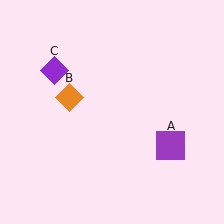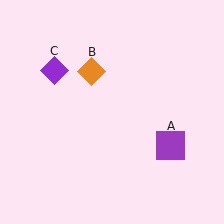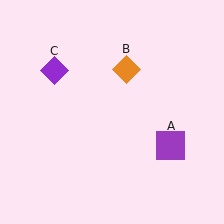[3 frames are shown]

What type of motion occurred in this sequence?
The orange diamond (object B) rotated clockwise around the center of the scene.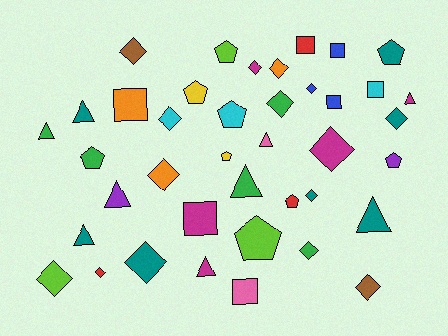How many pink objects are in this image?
There are 2 pink objects.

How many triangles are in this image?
There are 9 triangles.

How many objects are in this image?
There are 40 objects.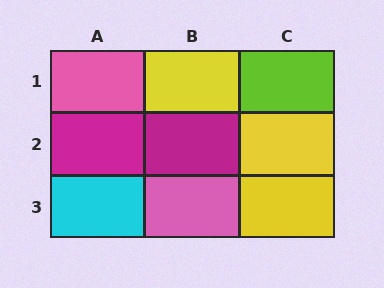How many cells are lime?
1 cell is lime.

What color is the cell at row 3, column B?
Pink.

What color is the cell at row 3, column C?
Yellow.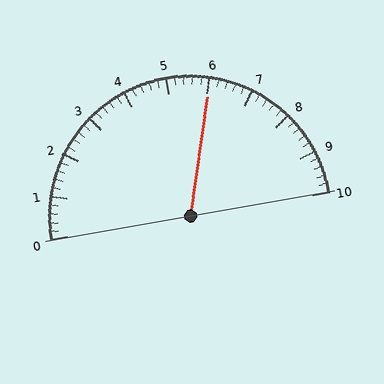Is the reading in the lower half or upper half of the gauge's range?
The reading is in the upper half of the range (0 to 10).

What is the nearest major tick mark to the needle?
The nearest major tick mark is 6.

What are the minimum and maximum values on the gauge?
The gauge ranges from 0 to 10.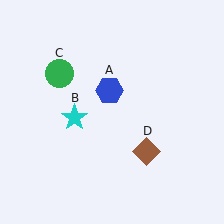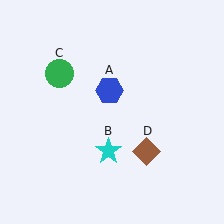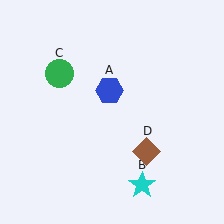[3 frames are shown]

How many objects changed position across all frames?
1 object changed position: cyan star (object B).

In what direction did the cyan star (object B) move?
The cyan star (object B) moved down and to the right.